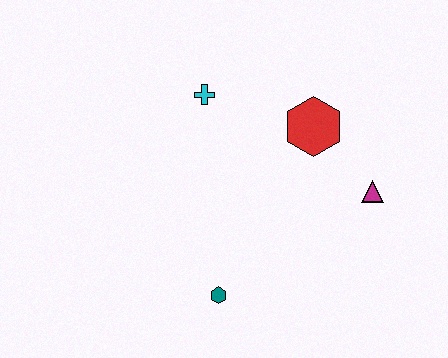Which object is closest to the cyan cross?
The red hexagon is closest to the cyan cross.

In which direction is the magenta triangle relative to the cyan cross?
The magenta triangle is to the right of the cyan cross.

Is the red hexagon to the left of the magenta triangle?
Yes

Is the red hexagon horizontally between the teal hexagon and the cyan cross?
No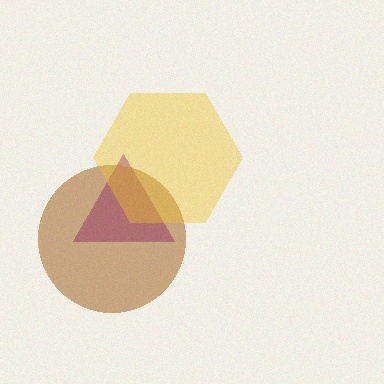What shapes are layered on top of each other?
The layered shapes are: a purple triangle, a brown circle, a yellow hexagon.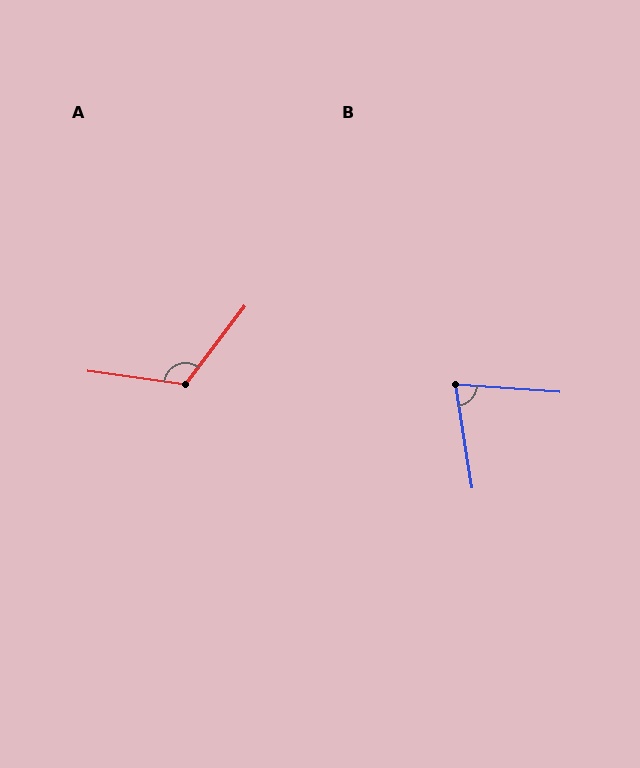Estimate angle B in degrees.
Approximately 77 degrees.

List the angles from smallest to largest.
B (77°), A (119°).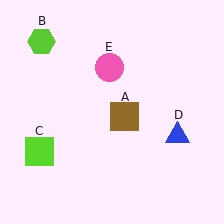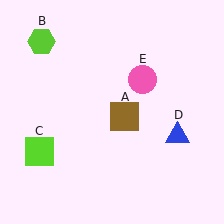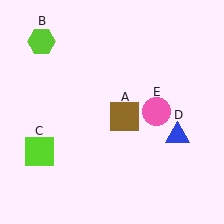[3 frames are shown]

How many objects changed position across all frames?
1 object changed position: pink circle (object E).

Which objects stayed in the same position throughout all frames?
Brown square (object A) and lime hexagon (object B) and lime square (object C) and blue triangle (object D) remained stationary.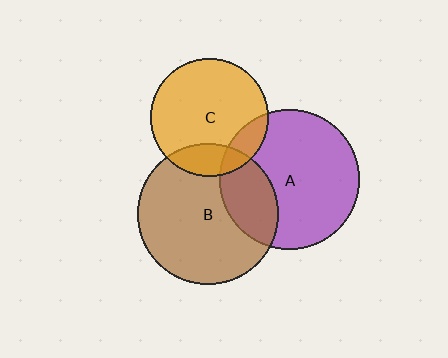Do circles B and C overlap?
Yes.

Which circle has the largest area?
Circle A (purple).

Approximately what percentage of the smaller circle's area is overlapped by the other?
Approximately 15%.